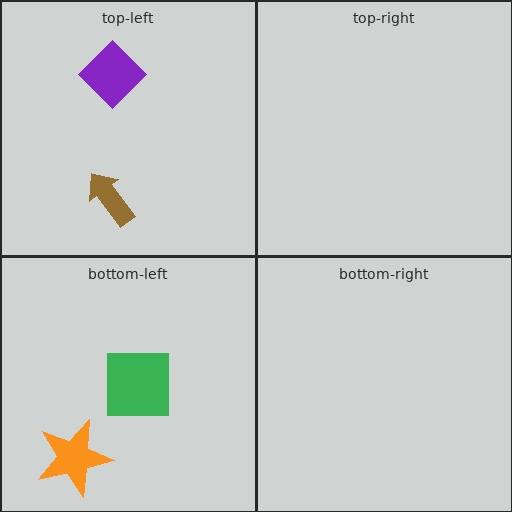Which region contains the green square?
The bottom-left region.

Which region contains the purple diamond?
The top-left region.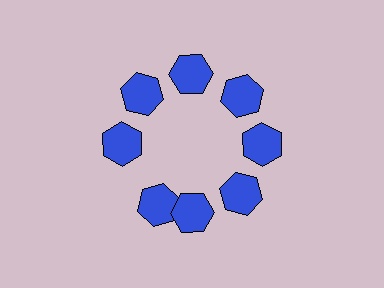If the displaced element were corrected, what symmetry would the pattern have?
It would have 8-fold rotational symmetry — the pattern would map onto itself every 45 degrees.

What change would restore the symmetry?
The symmetry would be restored by rotating it back into even spacing with its neighbors so that all 8 hexagons sit at equal angles and equal distance from the center.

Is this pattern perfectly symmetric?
No. The 8 blue hexagons are arranged in a ring, but one element near the 8 o'clock position is rotated out of alignment along the ring, breaking the 8-fold rotational symmetry.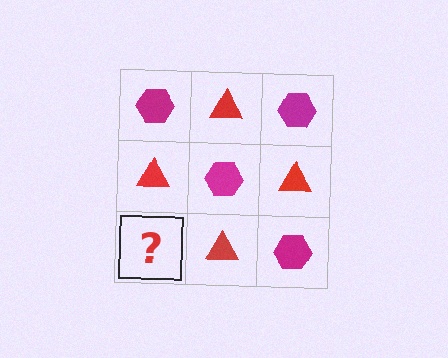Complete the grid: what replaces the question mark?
The question mark should be replaced with a magenta hexagon.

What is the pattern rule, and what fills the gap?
The rule is that it alternates magenta hexagon and red triangle in a checkerboard pattern. The gap should be filled with a magenta hexagon.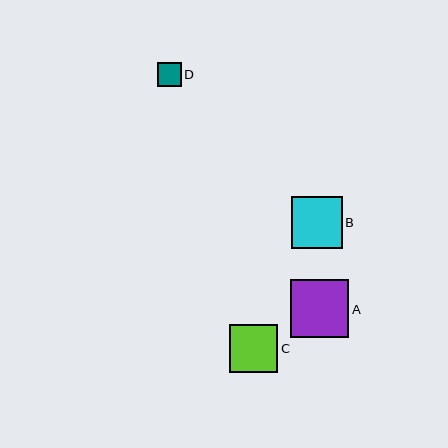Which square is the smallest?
Square D is the smallest with a size of approximately 24 pixels.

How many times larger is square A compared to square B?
Square A is approximately 1.1 times the size of square B.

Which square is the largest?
Square A is the largest with a size of approximately 58 pixels.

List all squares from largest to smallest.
From largest to smallest: A, B, C, D.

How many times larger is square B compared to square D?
Square B is approximately 2.1 times the size of square D.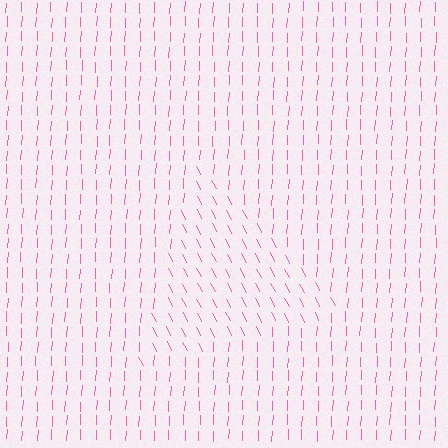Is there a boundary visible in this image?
Yes, there is a texture boundary formed by a change in line orientation.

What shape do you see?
I see a triangle.